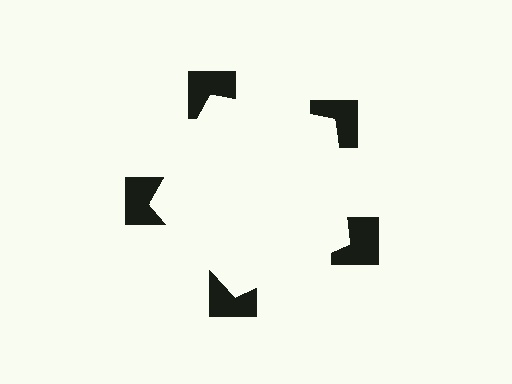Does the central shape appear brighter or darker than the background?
It typically appears slightly brighter than the background, even though no actual brightness change is drawn.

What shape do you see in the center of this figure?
An illusory pentagon — its edges are inferred from the aligned wedge cuts in the notched squares, not physically drawn.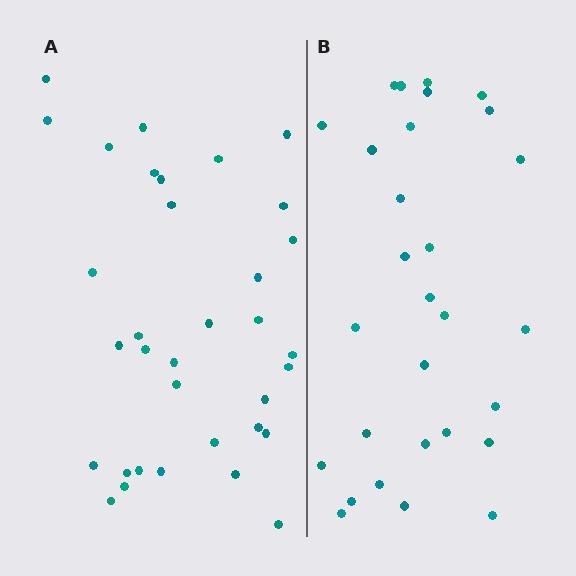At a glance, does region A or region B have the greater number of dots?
Region A (the left region) has more dots.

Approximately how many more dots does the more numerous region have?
Region A has about 5 more dots than region B.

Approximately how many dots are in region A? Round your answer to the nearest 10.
About 30 dots. (The exact count is 34, which rounds to 30.)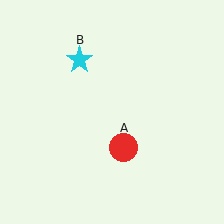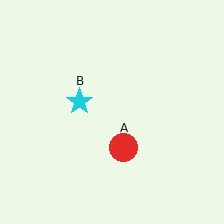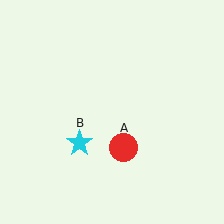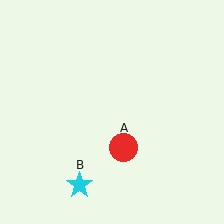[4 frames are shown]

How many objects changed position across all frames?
1 object changed position: cyan star (object B).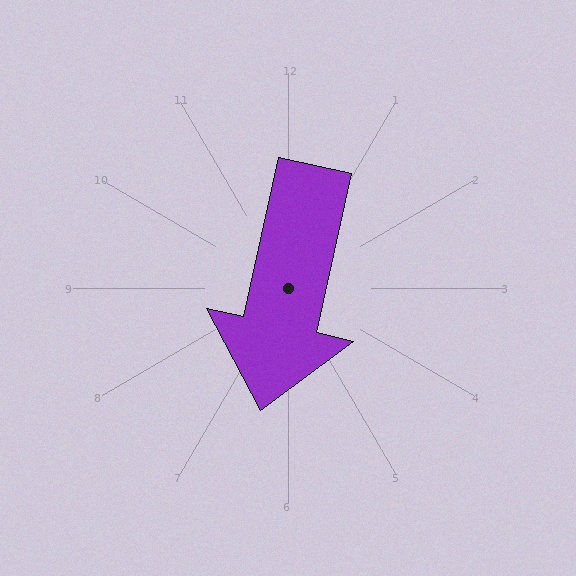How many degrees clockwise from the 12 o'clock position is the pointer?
Approximately 193 degrees.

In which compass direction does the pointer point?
South.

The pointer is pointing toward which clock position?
Roughly 6 o'clock.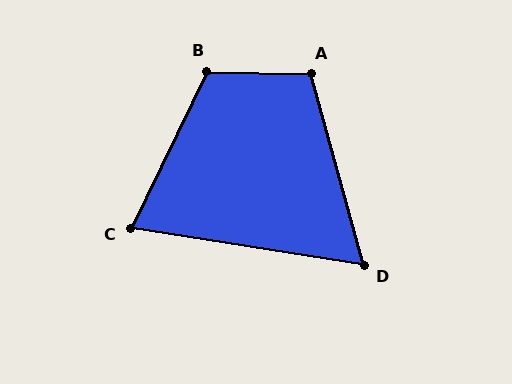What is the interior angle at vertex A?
Approximately 107 degrees (obtuse).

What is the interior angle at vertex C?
Approximately 73 degrees (acute).